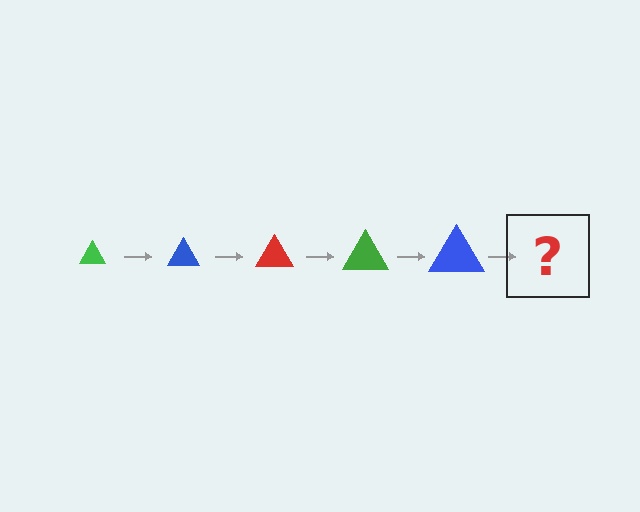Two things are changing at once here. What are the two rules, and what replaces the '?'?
The two rules are that the triangle grows larger each step and the color cycles through green, blue, and red. The '?' should be a red triangle, larger than the previous one.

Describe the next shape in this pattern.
It should be a red triangle, larger than the previous one.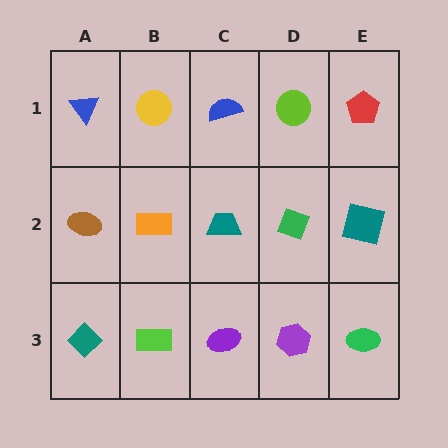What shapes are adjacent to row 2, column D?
A lime circle (row 1, column D), a purple hexagon (row 3, column D), a teal trapezoid (row 2, column C), a teal square (row 2, column E).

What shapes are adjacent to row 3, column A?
A brown ellipse (row 2, column A), a lime rectangle (row 3, column B).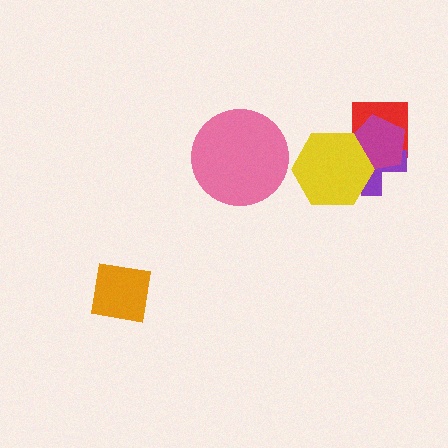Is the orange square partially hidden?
No, no other shape covers it.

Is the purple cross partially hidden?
Yes, it is partially covered by another shape.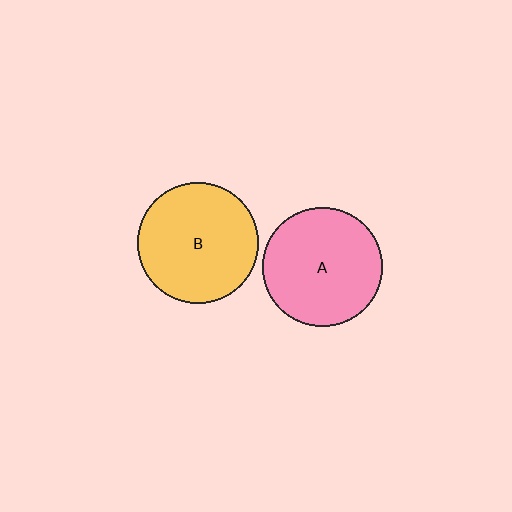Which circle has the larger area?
Circle B (yellow).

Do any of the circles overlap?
No, none of the circles overlap.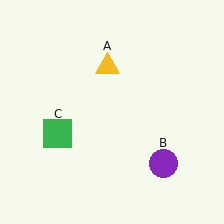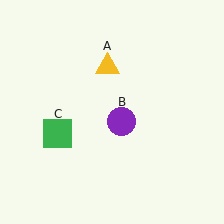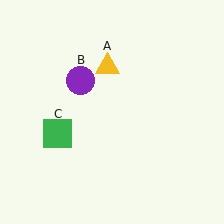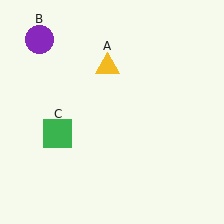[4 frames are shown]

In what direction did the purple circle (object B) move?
The purple circle (object B) moved up and to the left.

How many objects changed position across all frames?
1 object changed position: purple circle (object B).